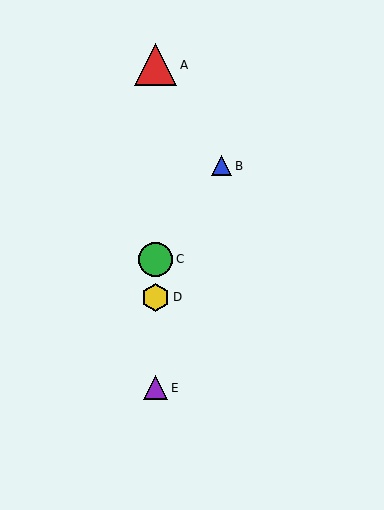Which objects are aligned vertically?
Objects A, C, D, E are aligned vertically.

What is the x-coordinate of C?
Object C is at x≈156.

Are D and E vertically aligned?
Yes, both are at x≈156.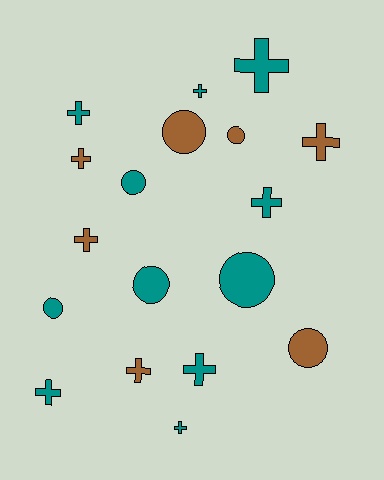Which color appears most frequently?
Teal, with 11 objects.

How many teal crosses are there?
There are 7 teal crosses.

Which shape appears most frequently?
Cross, with 11 objects.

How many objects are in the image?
There are 18 objects.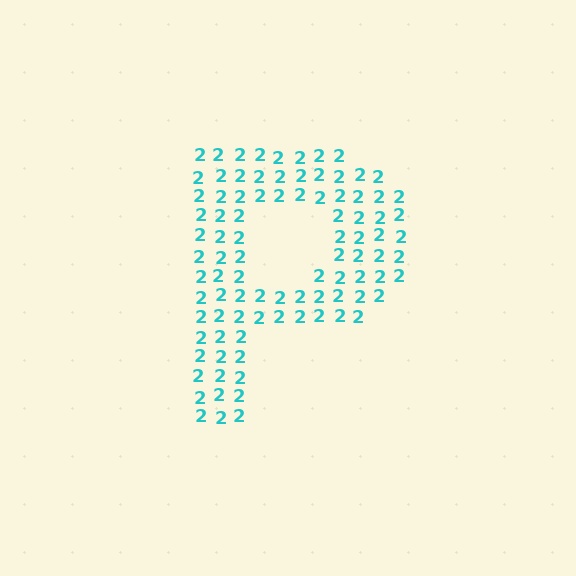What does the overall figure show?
The overall figure shows the letter P.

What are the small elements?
The small elements are digit 2's.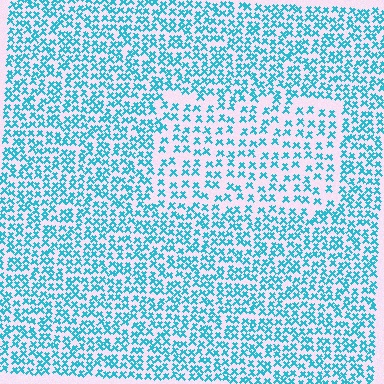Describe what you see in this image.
The image contains small cyan elements arranged at two different densities. A rectangle-shaped region is visible where the elements are less densely packed than the surrounding area.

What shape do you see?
I see a rectangle.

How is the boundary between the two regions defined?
The boundary is defined by a change in element density (approximately 1.7x ratio). All elements are the same color, size, and shape.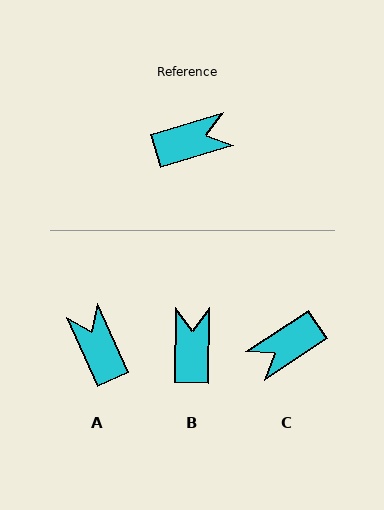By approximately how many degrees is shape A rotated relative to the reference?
Approximately 97 degrees counter-clockwise.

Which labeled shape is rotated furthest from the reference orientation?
C, about 164 degrees away.